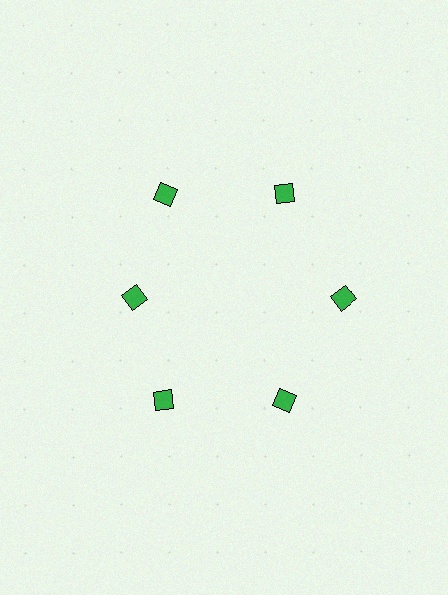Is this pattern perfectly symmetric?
No. The 6 green diamonds are arranged in a ring, but one element near the 9 o'clock position is pulled inward toward the center, breaking the 6-fold rotational symmetry.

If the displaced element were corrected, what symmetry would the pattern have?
It would have 6-fold rotational symmetry — the pattern would map onto itself every 60 degrees.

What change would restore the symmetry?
The symmetry would be restored by moving it outward, back onto the ring so that all 6 diamonds sit at equal angles and equal distance from the center.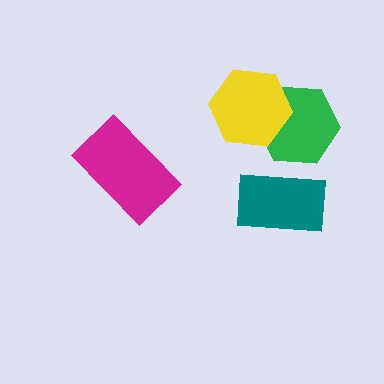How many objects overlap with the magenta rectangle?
0 objects overlap with the magenta rectangle.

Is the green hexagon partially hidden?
Yes, it is partially covered by another shape.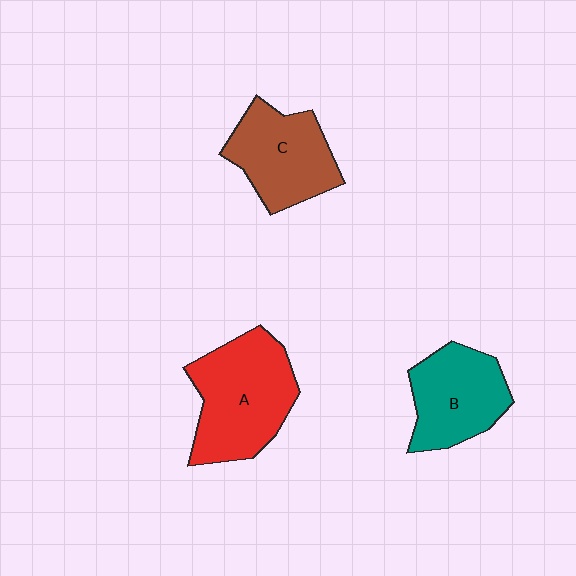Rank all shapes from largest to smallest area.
From largest to smallest: A (red), C (brown), B (teal).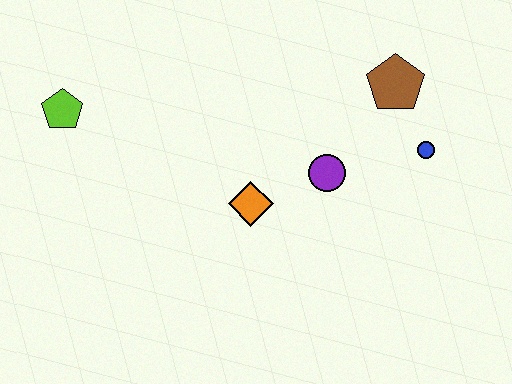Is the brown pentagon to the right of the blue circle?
No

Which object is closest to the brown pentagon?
The blue circle is closest to the brown pentagon.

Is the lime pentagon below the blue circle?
No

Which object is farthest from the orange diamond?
The lime pentagon is farthest from the orange diamond.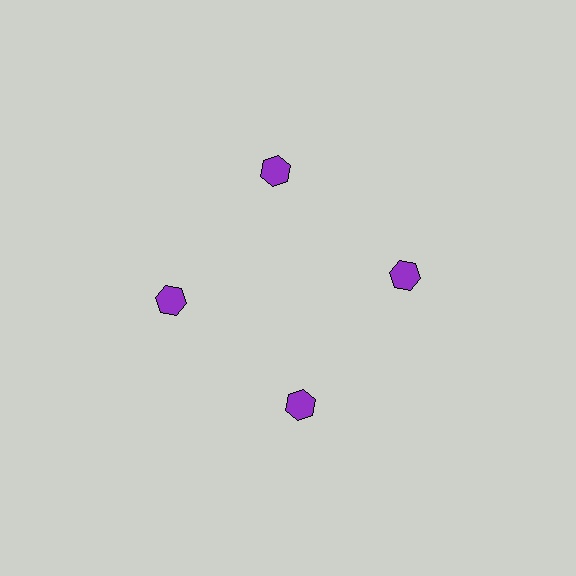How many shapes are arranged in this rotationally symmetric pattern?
There are 4 shapes, arranged in 4 groups of 1.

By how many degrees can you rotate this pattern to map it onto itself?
The pattern maps onto itself every 90 degrees of rotation.